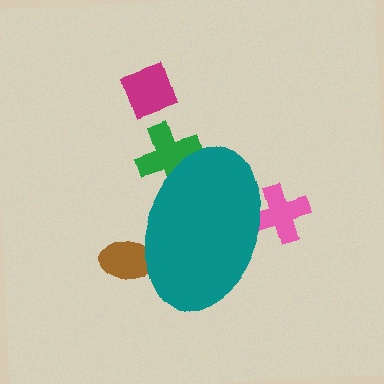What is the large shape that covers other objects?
A teal ellipse.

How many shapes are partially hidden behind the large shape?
3 shapes are partially hidden.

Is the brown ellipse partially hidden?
Yes, the brown ellipse is partially hidden behind the teal ellipse.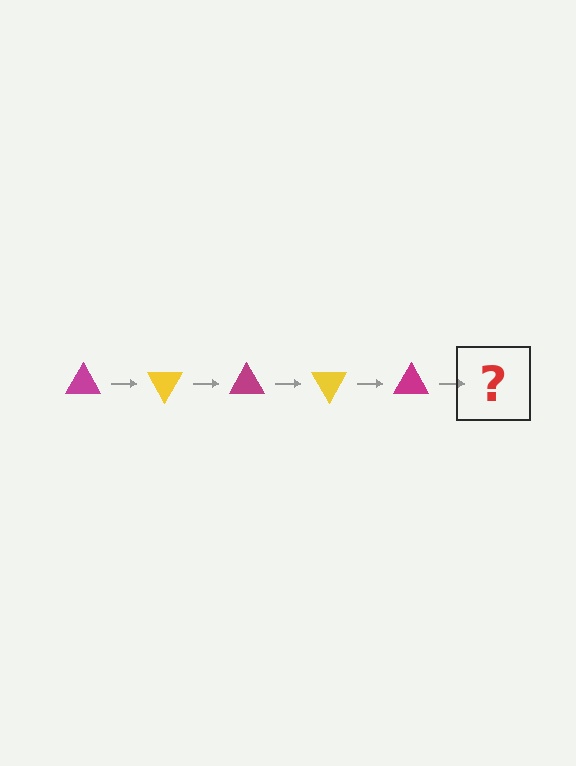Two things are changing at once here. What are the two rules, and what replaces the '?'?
The two rules are that it rotates 60 degrees each step and the color cycles through magenta and yellow. The '?' should be a yellow triangle, rotated 300 degrees from the start.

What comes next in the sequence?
The next element should be a yellow triangle, rotated 300 degrees from the start.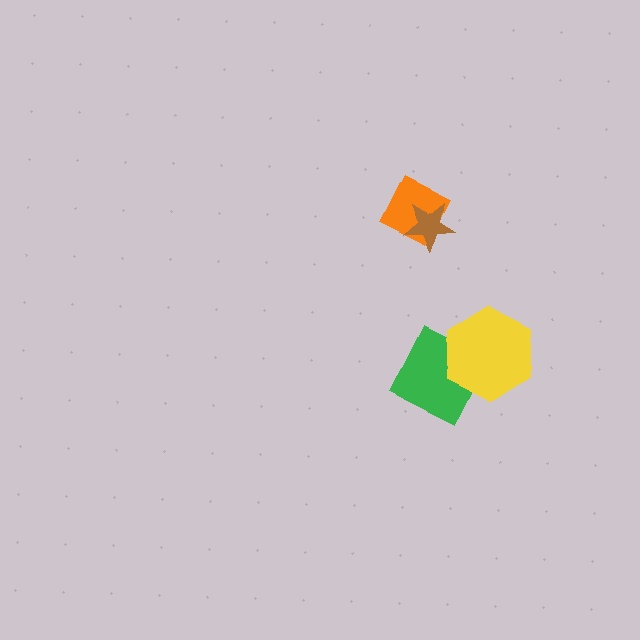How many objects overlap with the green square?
1 object overlaps with the green square.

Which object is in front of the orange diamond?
The brown star is in front of the orange diamond.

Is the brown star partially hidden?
No, no other shape covers it.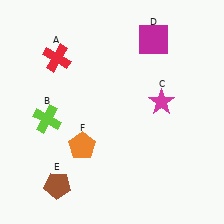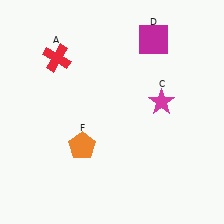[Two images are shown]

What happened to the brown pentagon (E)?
The brown pentagon (E) was removed in Image 2. It was in the bottom-left area of Image 1.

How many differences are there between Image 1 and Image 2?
There are 2 differences between the two images.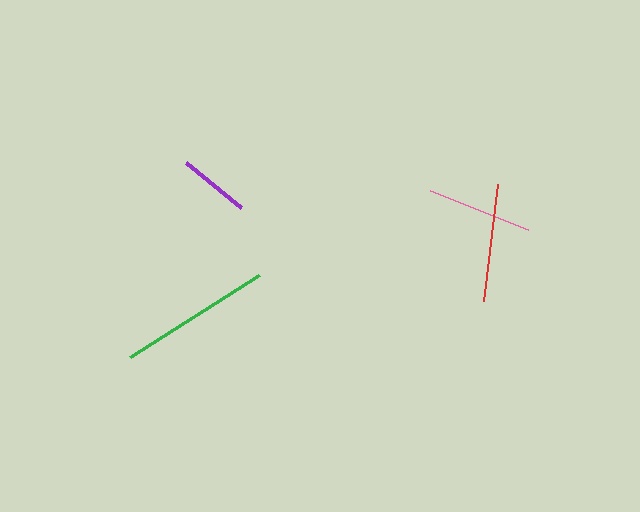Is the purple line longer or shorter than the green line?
The green line is longer than the purple line.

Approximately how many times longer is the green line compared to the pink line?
The green line is approximately 1.5 times the length of the pink line.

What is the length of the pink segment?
The pink segment is approximately 104 pixels long.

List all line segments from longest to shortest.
From longest to shortest: green, red, pink, purple.